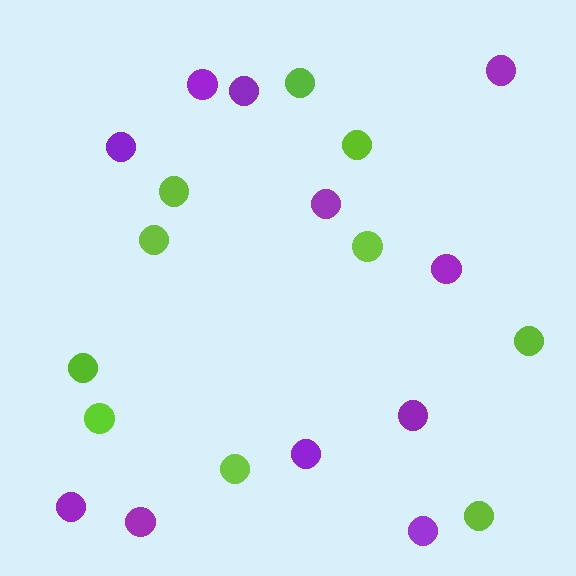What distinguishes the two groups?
There are 2 groups: one group of lime circles (10) and one group of purple circles (11).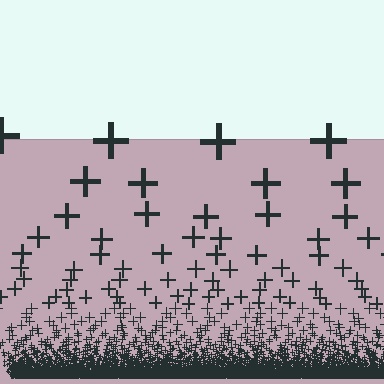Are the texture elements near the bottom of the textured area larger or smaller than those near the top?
Smaller. The gradient is inverted — elements near the bottom are smaller and denser.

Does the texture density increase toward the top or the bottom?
Density increases toward the bottom.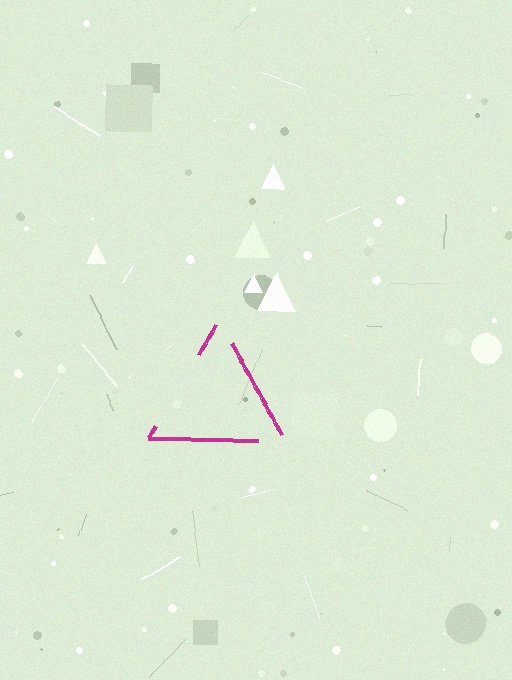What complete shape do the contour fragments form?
The contour fragments form a triangle.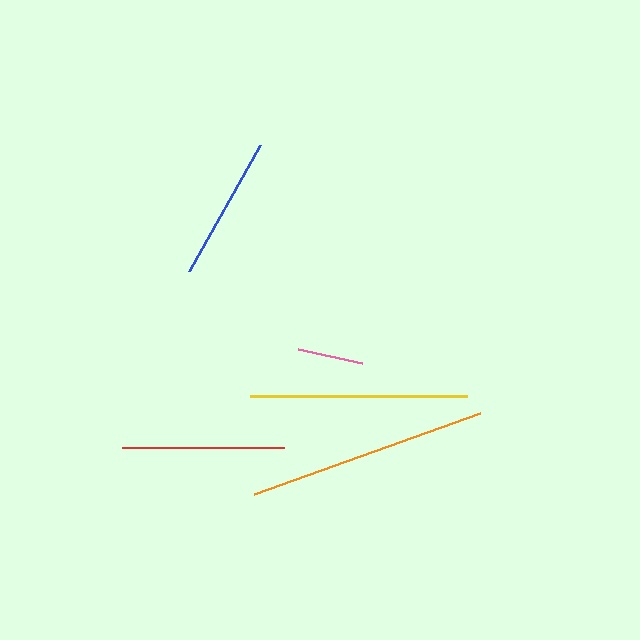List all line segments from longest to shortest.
From longest to shortest: orange, yellow, red, blue, pink.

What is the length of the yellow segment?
The yellow segment is approximately 217 pixels long.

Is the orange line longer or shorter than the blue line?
The orange line is longer than the blue line.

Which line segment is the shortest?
The pink line is the shortest at approximately 66 pixels.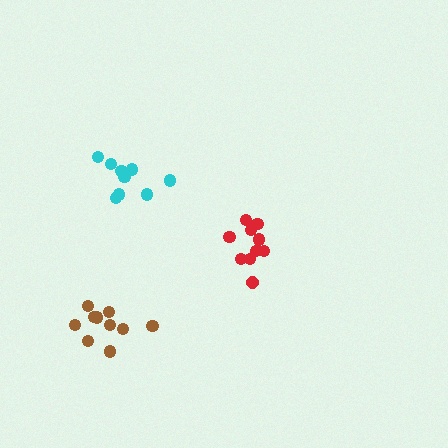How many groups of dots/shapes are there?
There are 3 groups.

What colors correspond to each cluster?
The clusters are colored: red, brown, cyan.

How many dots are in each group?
Group 1: 10 dots, Group 2: 10 dots, Group 3: 10 dots (30 total).